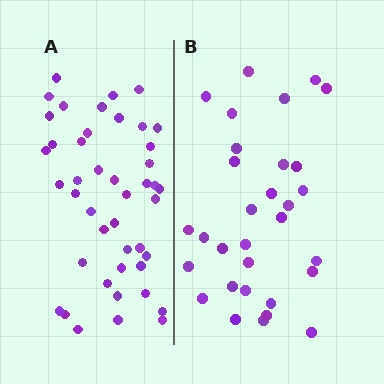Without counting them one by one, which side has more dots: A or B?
Region A (the left region) has more dots.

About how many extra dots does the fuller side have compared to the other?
Region A has approximately 15 more dots than region B.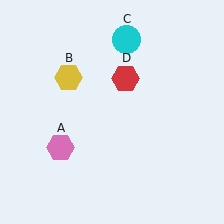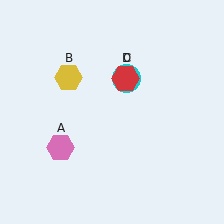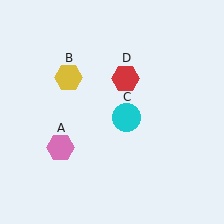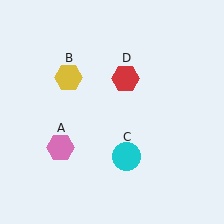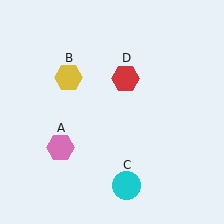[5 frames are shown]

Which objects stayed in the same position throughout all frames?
Pink hexagon (object A) and yellow hexagon (object B) and red hexagon (object D) remained stationary.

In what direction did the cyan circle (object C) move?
The cyan circle (object C) moved down.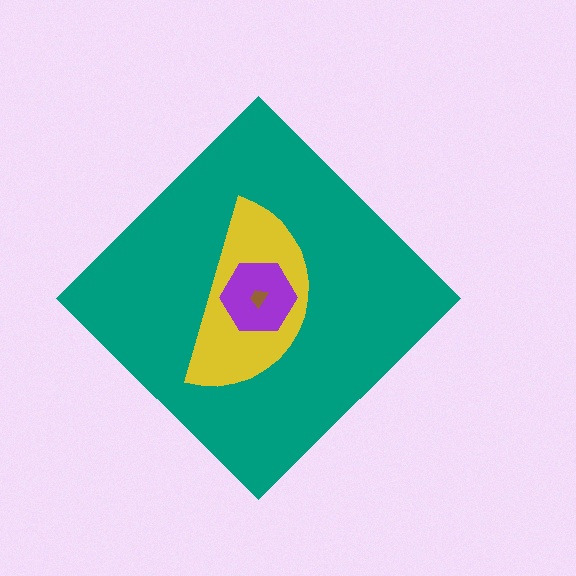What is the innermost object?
The brown trapezoid.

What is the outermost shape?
The teal diamond.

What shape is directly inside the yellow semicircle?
The purple hexagon.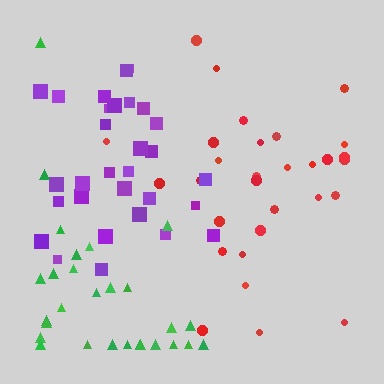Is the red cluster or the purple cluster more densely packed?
Purple.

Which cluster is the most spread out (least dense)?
Green.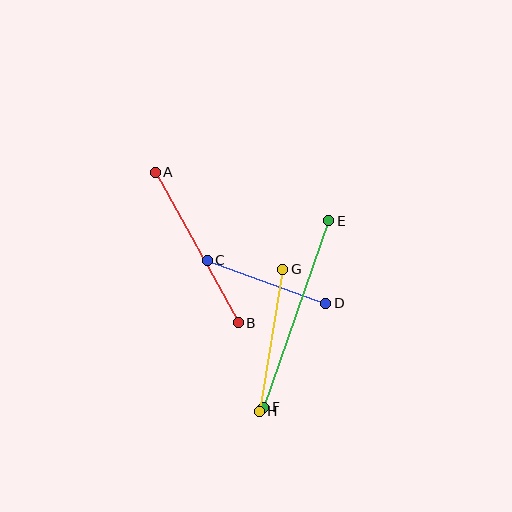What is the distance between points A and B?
The distance is approximately 172 pixels.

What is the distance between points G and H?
The distance is approximately 144 pixels.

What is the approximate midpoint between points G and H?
The midpoint is at approximately (271, 340) pixels.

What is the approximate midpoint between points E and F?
The midpoint is at approximately (296, 314) pixels.